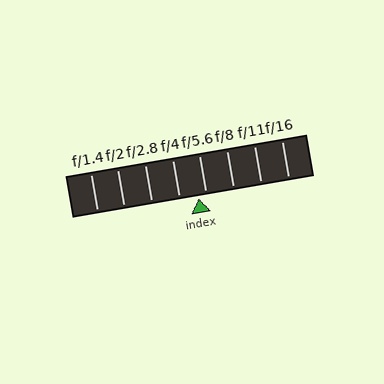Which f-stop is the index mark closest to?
The index mark is closest to f/5.6.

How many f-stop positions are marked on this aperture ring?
There are 8 f-stop positions marked.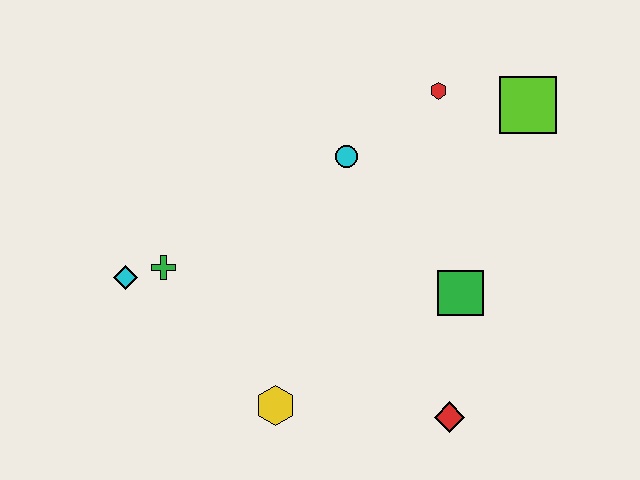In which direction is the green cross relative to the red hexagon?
The green cross is to the left of the red hexagon.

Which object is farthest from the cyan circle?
The red diamond is farthest from the cyan circle.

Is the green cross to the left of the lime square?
Yes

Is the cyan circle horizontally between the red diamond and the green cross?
Yes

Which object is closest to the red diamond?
The green square is closest to the red diamond.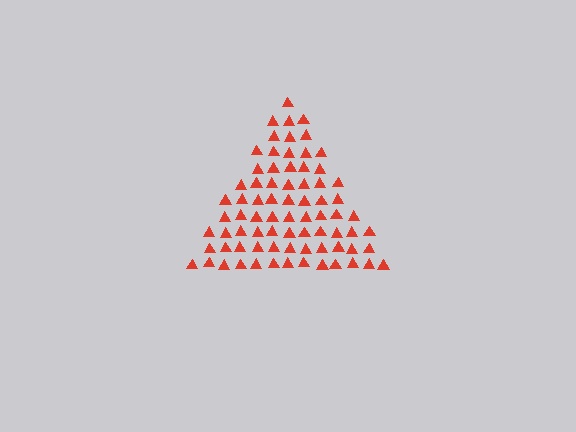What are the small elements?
The small elements are triangles.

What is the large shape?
The large shape is a triangle.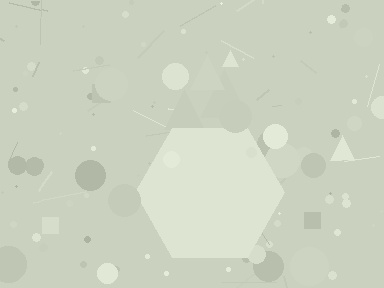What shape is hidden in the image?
A hexagon is hidden in the image.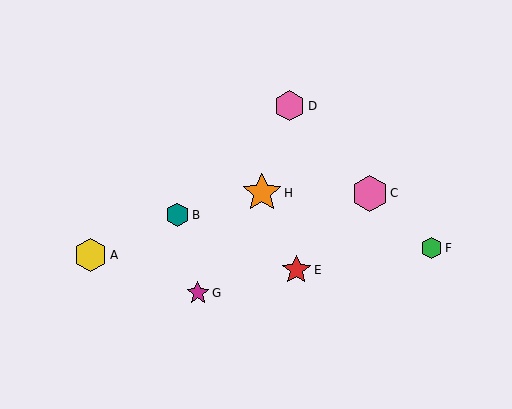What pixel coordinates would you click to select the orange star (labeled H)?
Click at (262, 193) to select the orange star H.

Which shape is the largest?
The orange star (labeled H) is the largest.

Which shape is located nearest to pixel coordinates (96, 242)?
The yellow hexagon (labeled A) at (90, 255) is nearest to that location.